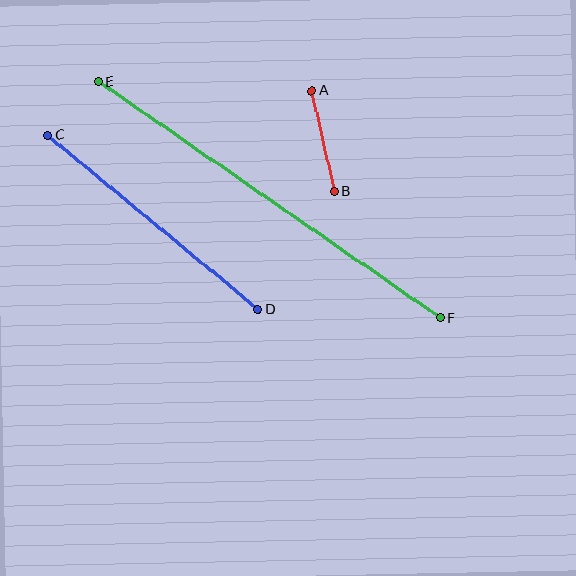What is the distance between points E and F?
The distance is approximately 415 pixels.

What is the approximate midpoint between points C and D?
The midpoint is at approximately (153, 222) pixels.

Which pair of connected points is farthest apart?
Points E and F are farthest apart.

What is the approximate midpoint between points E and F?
The midpoint is at approximately (269, 200) pixels.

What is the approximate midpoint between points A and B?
The midpoint is at approximately (323, 141) pixels.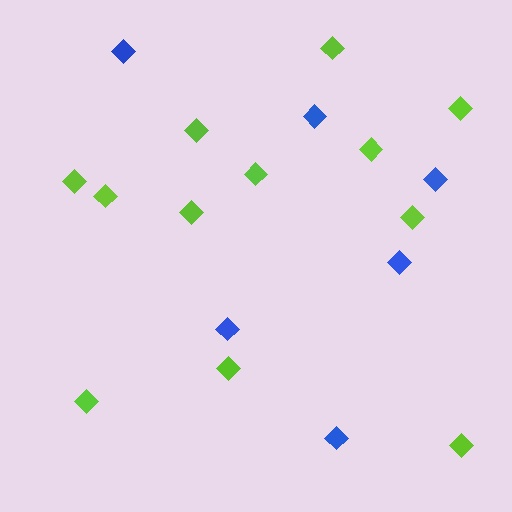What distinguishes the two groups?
There are 2 groups: one group of lime diamonds (12) and one group of blue diamonds (6).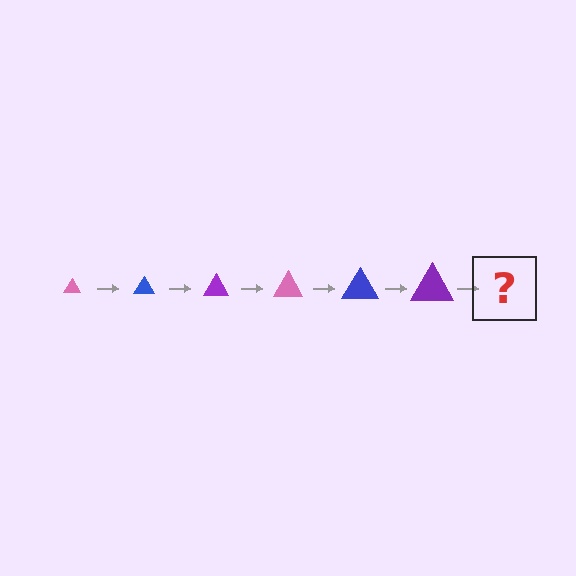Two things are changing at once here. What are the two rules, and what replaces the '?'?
The two rules are that the triangle grows larger each step and the color cycles through pink, blue, and purple. The '?' should be a pink triangle, larger than the previous one.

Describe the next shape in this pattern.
It should be a pink triangle, larger than the previous one.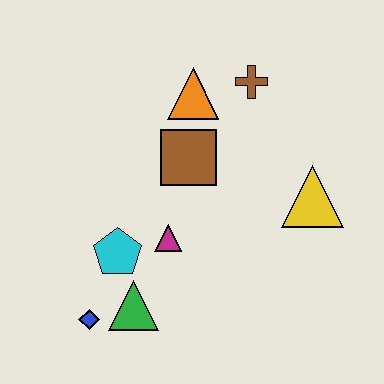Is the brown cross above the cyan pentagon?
Yes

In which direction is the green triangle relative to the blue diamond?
The green triangle is to the right of the blue diamond.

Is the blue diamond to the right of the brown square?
No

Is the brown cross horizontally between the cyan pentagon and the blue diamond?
No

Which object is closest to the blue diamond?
The green triangle is closest to the blue diamond.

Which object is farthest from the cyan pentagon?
The brown cross is farthest from the cyan pentagon.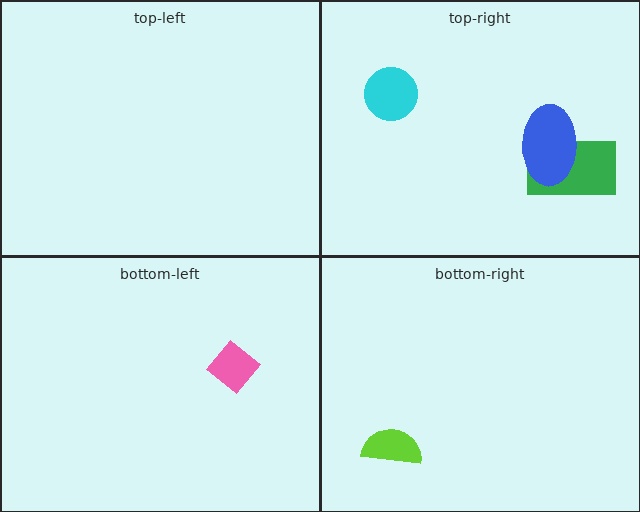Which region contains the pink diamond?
The bottom-left region.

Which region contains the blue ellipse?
The top-right region.